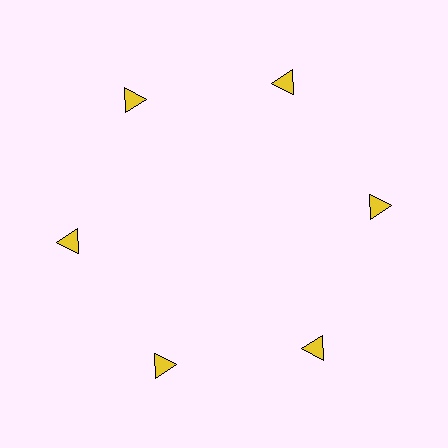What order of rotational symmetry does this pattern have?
This pattern has 6-fold rotational symmetry.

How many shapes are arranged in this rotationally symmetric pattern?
There are 6 shapes, arranged in 6 groups of 1.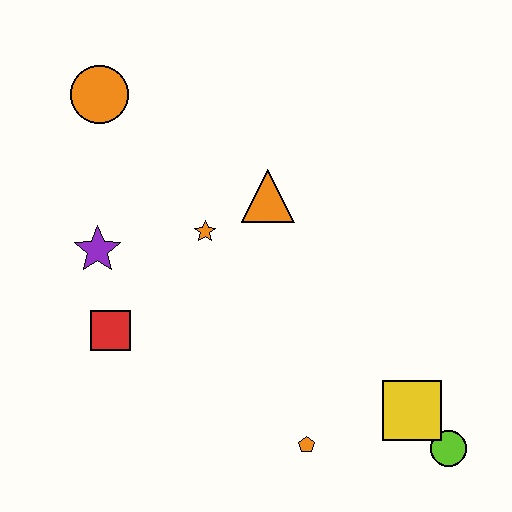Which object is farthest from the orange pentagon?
The orange circle is farthest from the orange pentagon.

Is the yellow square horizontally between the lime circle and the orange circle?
Yes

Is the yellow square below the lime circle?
No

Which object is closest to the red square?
The purple star is closest to the red square.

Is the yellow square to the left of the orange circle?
No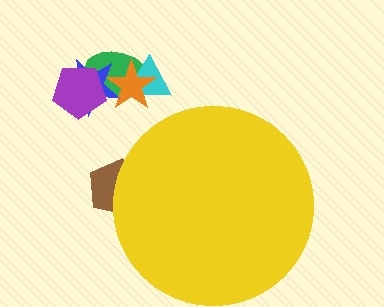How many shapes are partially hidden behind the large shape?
1 shape is partially hidden.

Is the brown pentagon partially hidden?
Yes, the brown pentagon is partially hidden behind the yellow circle.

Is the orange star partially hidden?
No, the orange star is fully visible.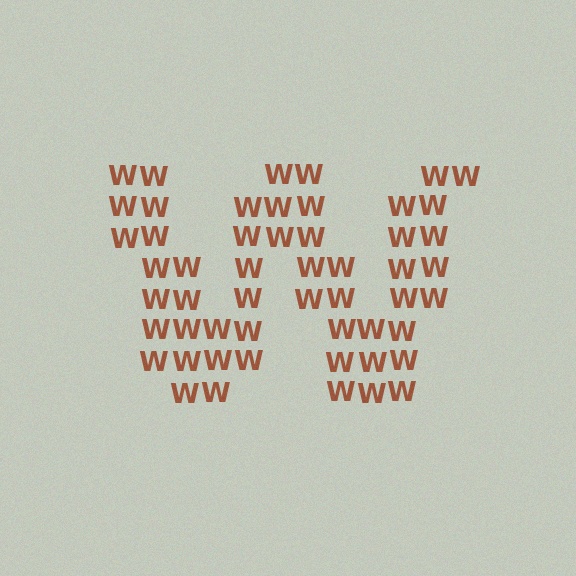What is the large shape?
The large shape is the letter W.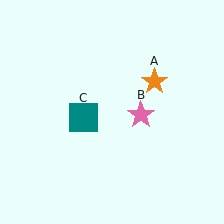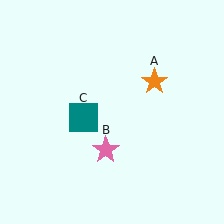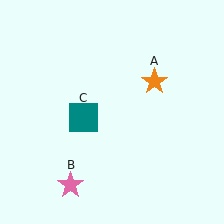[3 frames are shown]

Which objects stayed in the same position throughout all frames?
Orange star (object A) and teal square (object C) remained stationary.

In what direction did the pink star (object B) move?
The pink star (object B) moved down and to the left.